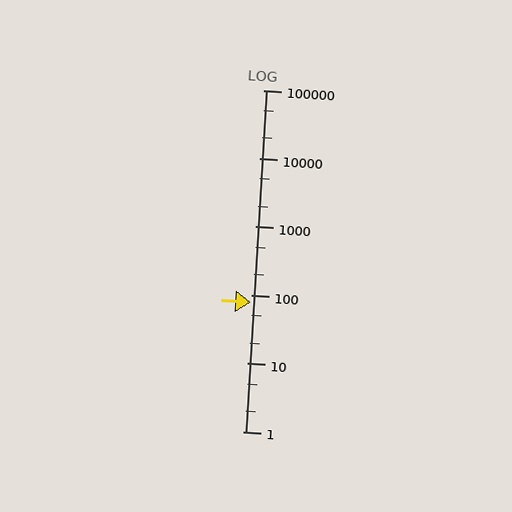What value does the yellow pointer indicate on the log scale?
The pointer indicates approximately 77.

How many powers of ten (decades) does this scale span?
The scale spans 5 decades, from 1 to 100000.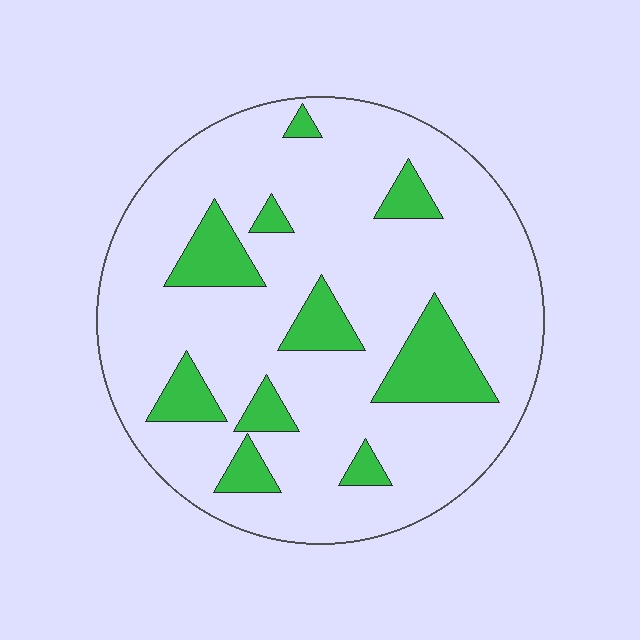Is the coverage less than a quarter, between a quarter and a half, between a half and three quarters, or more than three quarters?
Less than a quarter.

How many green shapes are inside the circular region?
10.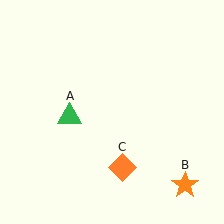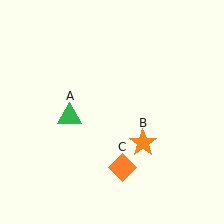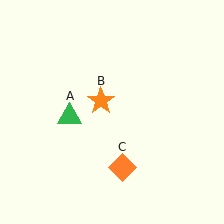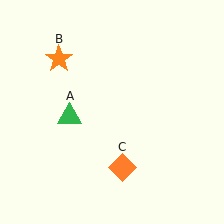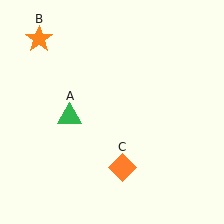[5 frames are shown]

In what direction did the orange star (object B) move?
The orange star (object B) moved up and to the left.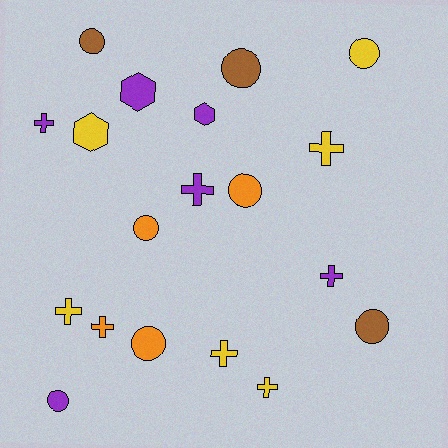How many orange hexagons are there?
There are no orange hexagons.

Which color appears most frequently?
Yellow, with 6 objects.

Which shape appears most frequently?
Circle, with 8 objects.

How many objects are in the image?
There are 19 objects.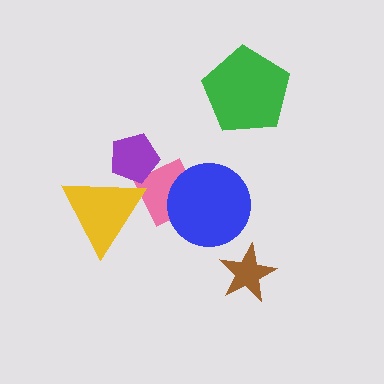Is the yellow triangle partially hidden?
Yes, it is partially covered by another shape.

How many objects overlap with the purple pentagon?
1 object overlaps with the purple pentagon.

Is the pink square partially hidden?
Yes, it is partially covered by another shape.